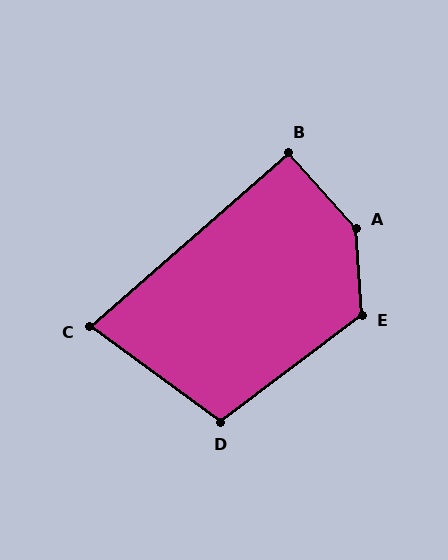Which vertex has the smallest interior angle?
C, at approximately 77 degrees.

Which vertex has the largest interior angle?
A, at approximately 141 degrees.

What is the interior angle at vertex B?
Approximately 91 degrees (approximately right).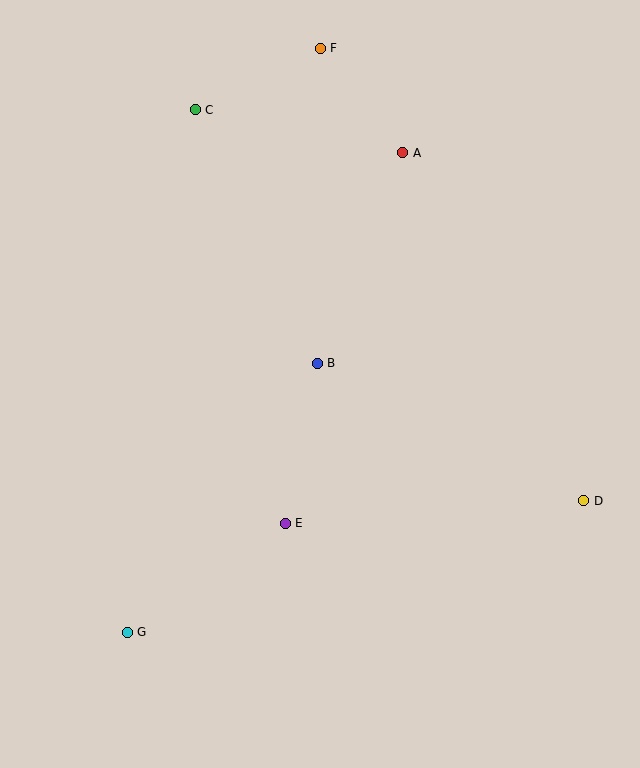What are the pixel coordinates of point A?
Point A is at (403, 153).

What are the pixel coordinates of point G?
Point G is at (127, 632).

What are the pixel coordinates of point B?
Point B is at (317, 363).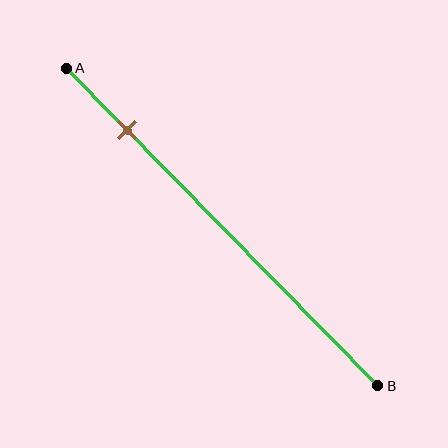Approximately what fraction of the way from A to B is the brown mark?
The brown mark is approximately 20% of the way from A to B.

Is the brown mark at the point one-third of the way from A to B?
No, the mark is at about 20% from A, not at the 33% one-third point.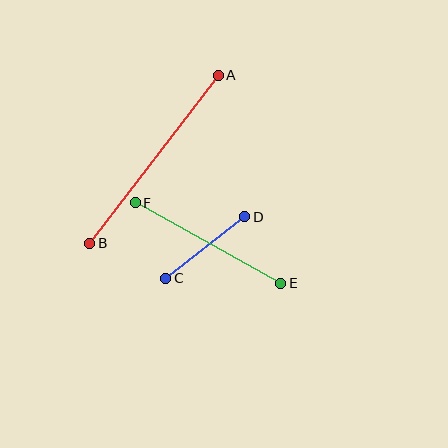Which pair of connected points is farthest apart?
Points A and B are farthest apart.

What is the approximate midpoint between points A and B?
The midpoint is at approximately (154, 159) pixels.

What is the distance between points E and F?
The distance is approximately 166 pixels.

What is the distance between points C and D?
The distance is approximately 100 pixels.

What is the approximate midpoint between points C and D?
The midpoint is at approximately (205, 248) pixels.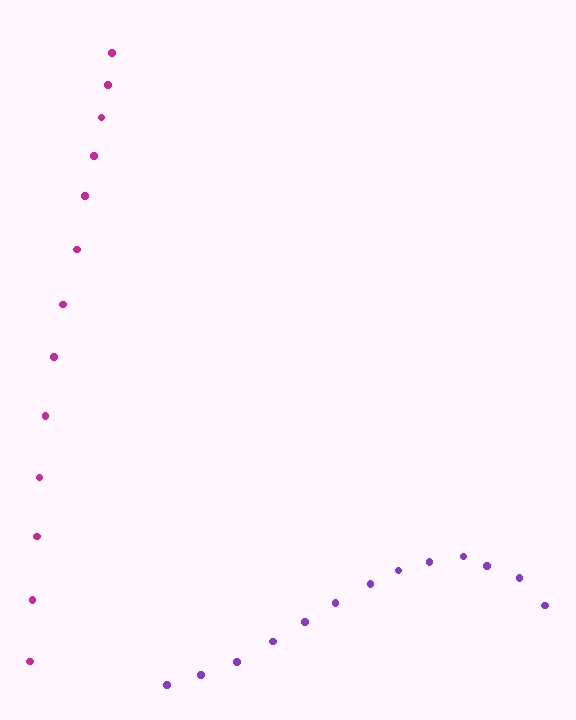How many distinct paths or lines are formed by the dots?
There are 2 distinct paths.